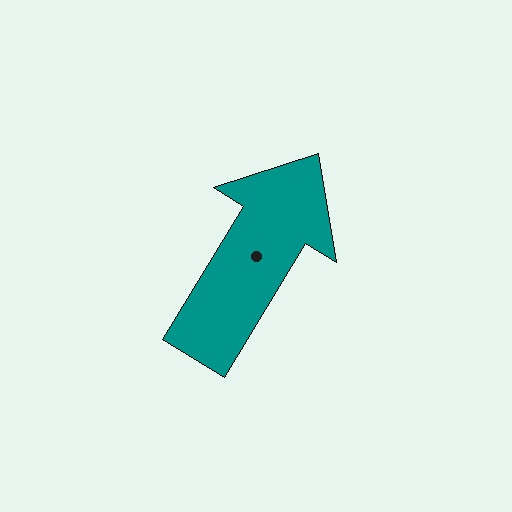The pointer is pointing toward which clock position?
Roughly 1 o'clock.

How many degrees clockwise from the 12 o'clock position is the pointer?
Approximately 31 degrees.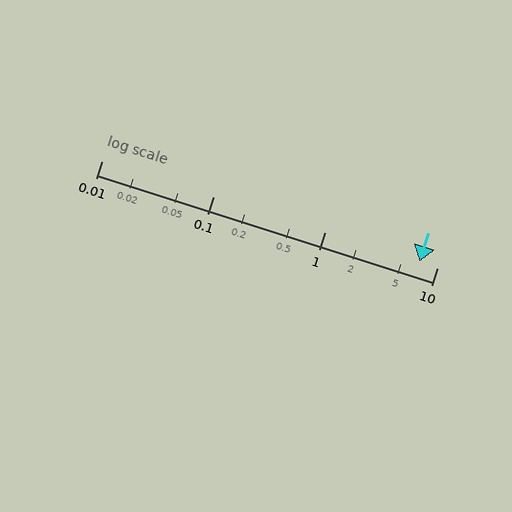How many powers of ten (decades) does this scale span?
The scale spans 3 decades, from 0.01 to 10.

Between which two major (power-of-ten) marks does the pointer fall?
The pointer is between 1 and 10.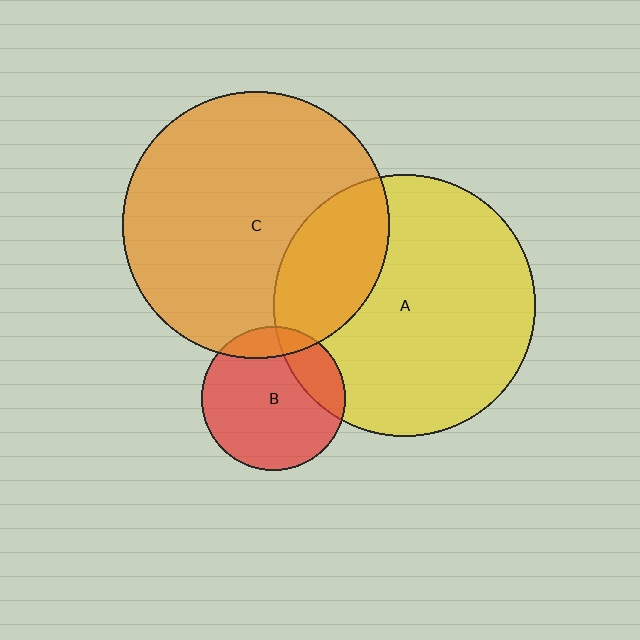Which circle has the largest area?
Circle C (orange).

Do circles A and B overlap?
Yes.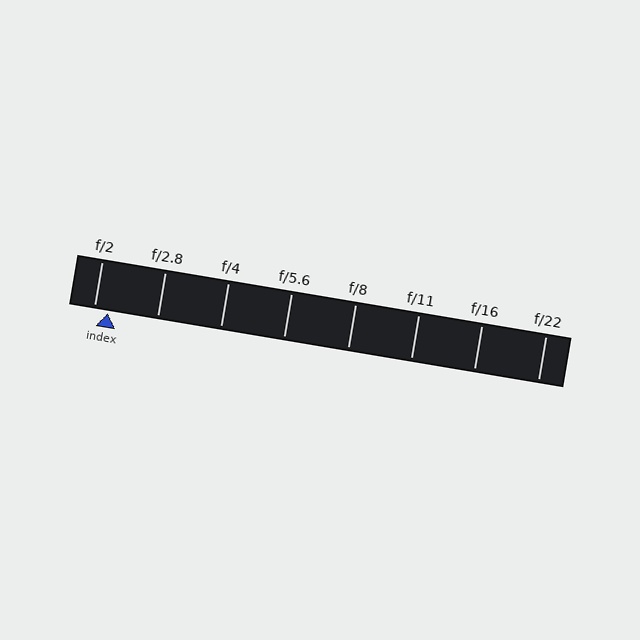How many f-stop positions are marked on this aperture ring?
There are 8 f-stop positions marked.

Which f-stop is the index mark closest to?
The index mark is closest to f/2.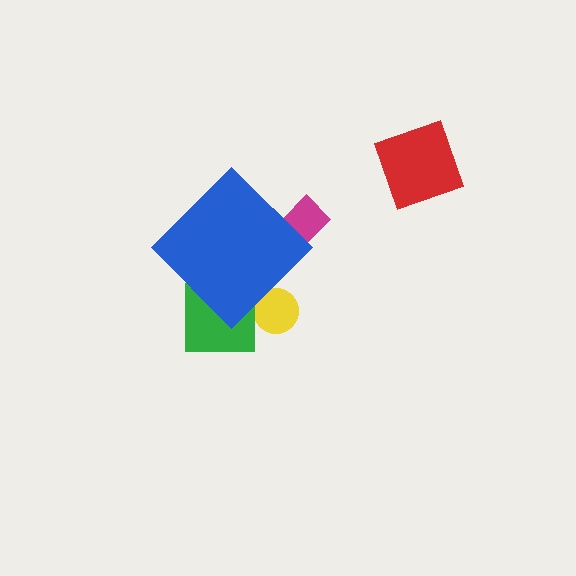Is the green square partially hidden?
Yes, the green square is partially hidden behind the blue diamond.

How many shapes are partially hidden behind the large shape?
3 shapes are partially hidden.